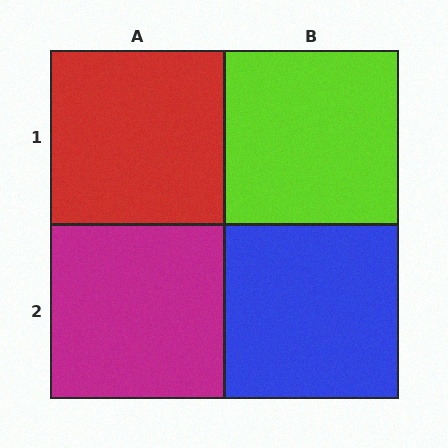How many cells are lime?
1 cell is lime.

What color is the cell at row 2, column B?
Blue.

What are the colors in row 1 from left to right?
Red, lime.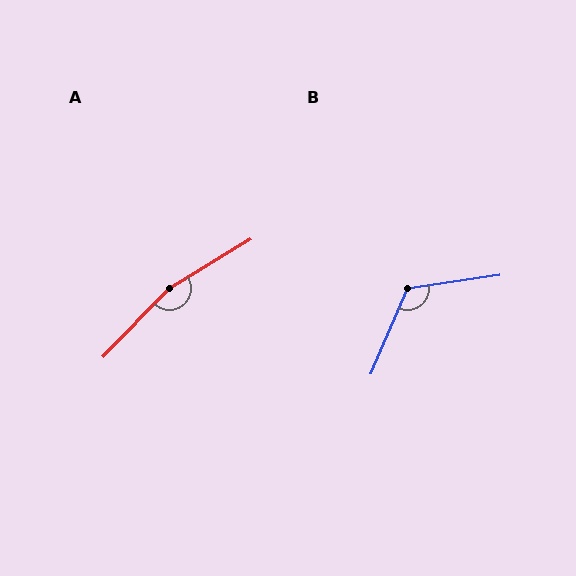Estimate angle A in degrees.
Approximately 165 degrees.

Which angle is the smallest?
B, at approximately 121 degrees.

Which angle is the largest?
A, at approximately 165 degrees.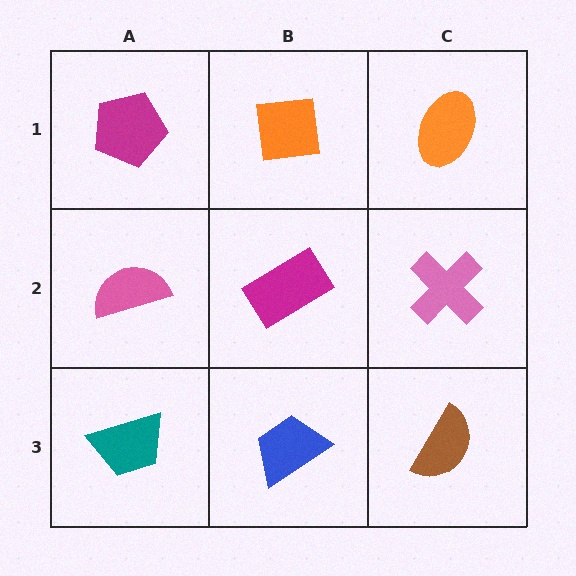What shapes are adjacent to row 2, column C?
An orange ellipse (row 1, column C), a brown semicircle (row 3, column C), a magenta rectangle (row 2, column B).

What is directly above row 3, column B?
A magenta rectangle.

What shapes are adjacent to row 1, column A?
A pink semicircle (row 2, column A), an orange square (row 1, column B).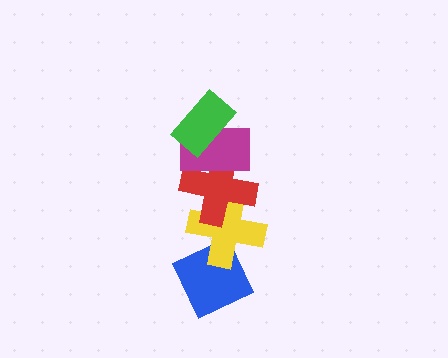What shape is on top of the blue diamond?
The yellow cross is on top of the blue diamond.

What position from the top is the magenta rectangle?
The magenta rectangle is 2nd from the top.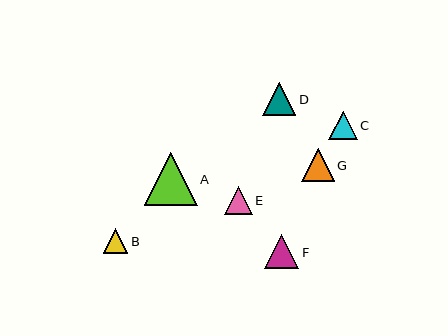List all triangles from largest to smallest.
From largest to smallest: A, F, D, G, C, E, B.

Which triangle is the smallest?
Triangle B is the smallest with a size of approximately 24 pixels.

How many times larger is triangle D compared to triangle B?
Triangle D is approximately 1.4 times the size of triangle B.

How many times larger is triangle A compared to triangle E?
Triangle A is approximately 1.9 times the size of triangle E.